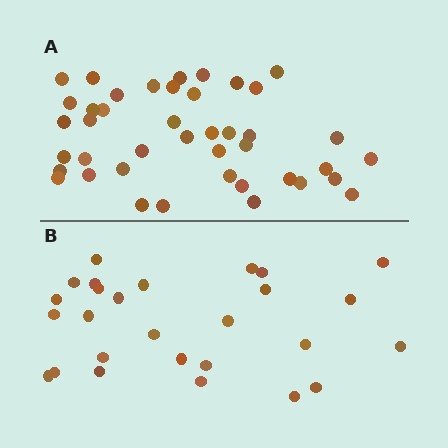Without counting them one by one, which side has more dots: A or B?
Region A (the top region) has more dots.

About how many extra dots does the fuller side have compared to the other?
Region A has approximately 15 more dots than region B.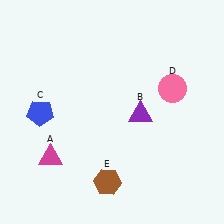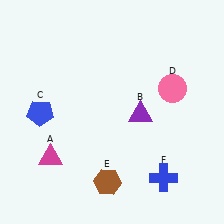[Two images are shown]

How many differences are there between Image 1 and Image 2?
There is 1 difference between the two images.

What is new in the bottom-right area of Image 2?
A blue cross (F) was added in the bottom-right area of Image 2.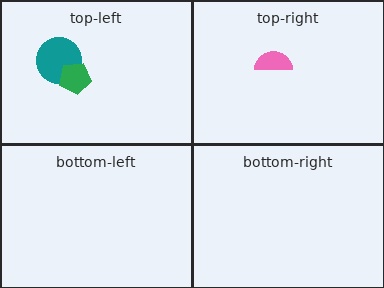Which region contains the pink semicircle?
The top-right region.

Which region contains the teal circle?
The top-left region.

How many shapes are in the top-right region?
1.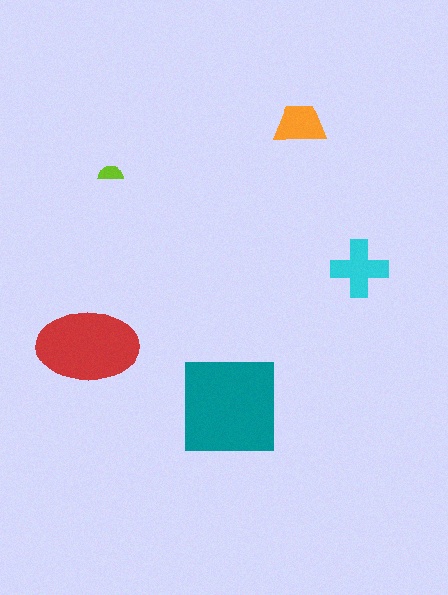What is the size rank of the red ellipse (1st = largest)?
2nd.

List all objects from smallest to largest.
The lime semicircle, the orange trapezoid, the cyan cross, the red ellipse, the teal square.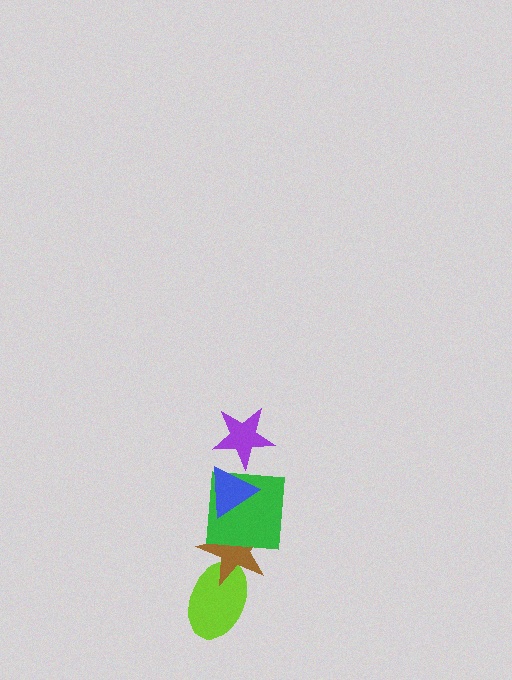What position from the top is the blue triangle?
The blue triangle is 2nd from the top.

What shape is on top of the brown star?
The green square is on top of the brown star.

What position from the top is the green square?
The green square is 3rd from the top.